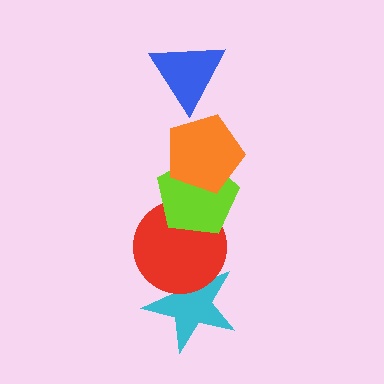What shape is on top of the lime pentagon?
The orange pentagon is on top of the lime pentagon.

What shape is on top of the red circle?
The lime pentagon is on top of the red circle.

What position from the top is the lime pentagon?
The lime pentagon is 3rd from the top.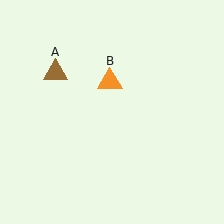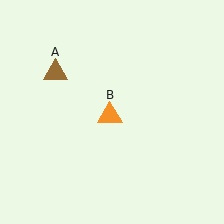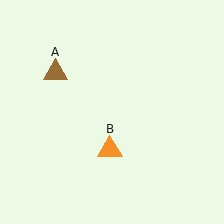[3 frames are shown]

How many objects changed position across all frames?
1 object changed position: orange triangle (object B).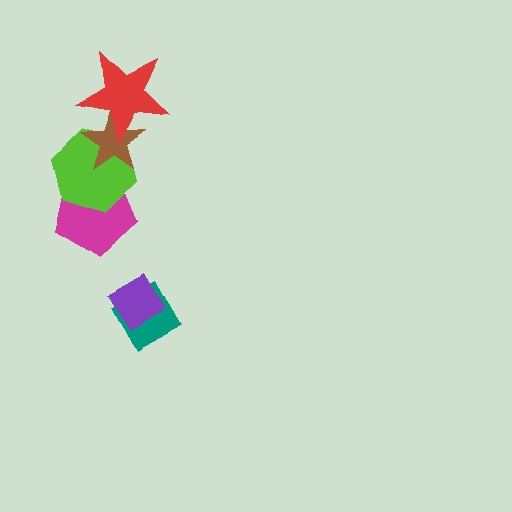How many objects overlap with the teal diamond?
1 object overlaps with the teal diamond.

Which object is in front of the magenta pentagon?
The lime hexagon is in front of the magenta pentagon.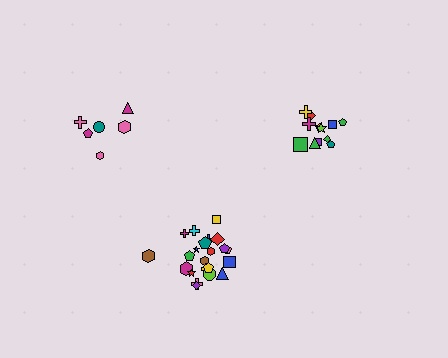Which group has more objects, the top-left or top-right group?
The top-right group.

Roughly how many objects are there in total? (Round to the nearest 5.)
Roughly 40 objects in total.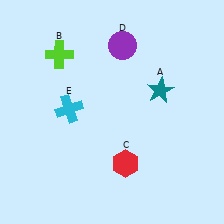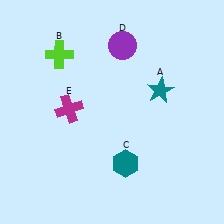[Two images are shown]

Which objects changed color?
C changed from red to teal. E changed from cyan to magenta.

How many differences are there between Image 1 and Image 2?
There are 2 differences between the two images.